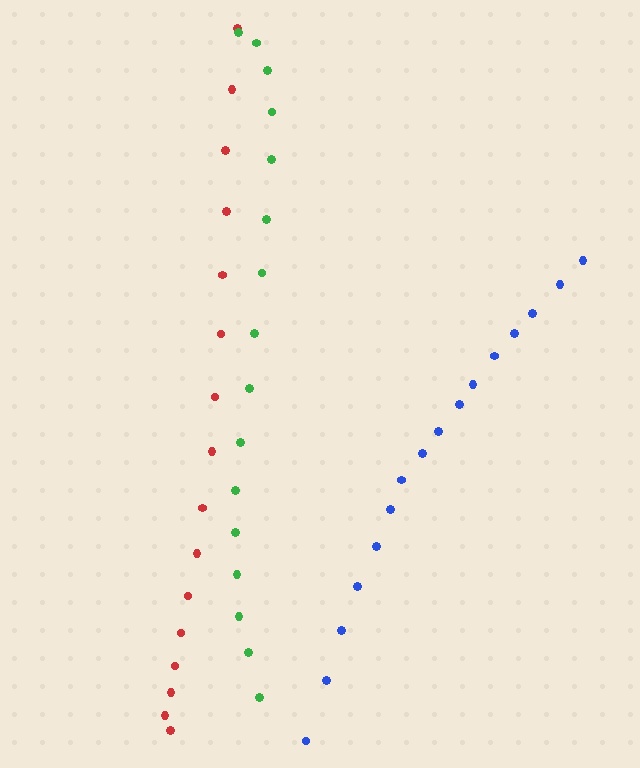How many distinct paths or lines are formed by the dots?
There are 3 distinct paths.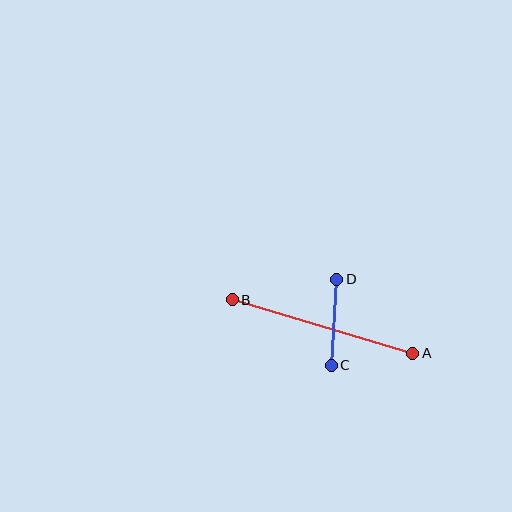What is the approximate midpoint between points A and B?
The midpoint is at approximately (323, 326) pixels.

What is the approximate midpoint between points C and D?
The midpoint is at approximately (334, 322) pixels.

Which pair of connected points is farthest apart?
Points A and B are farthest apart.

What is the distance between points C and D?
The distance is approximately 86 pixels.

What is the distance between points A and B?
The distance is approximately 188 pixels.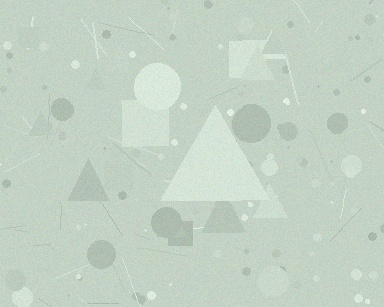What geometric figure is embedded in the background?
A triangle is embedded in the background.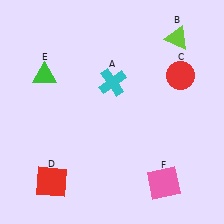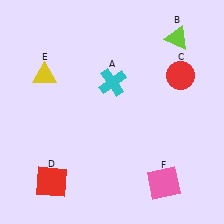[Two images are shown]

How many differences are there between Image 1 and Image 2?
There is 1 difference between the two images.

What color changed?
The triangle (E) changed from green in Image 1 to yellow in Image 2.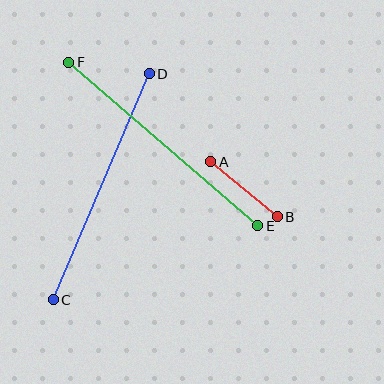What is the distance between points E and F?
The distance is approximately 250 pixels.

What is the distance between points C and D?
The distance is approximately 245 pixels.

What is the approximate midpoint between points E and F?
The midpoint is at approximately (163, 144) pixels.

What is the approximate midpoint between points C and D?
The midpoint is at approximately (101, 187) pixels.